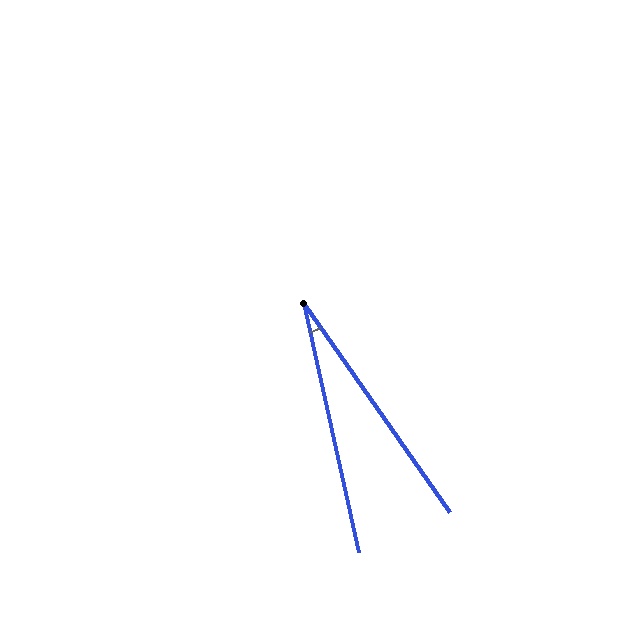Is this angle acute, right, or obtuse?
It is acute.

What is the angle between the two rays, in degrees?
Approximately 22 degrees.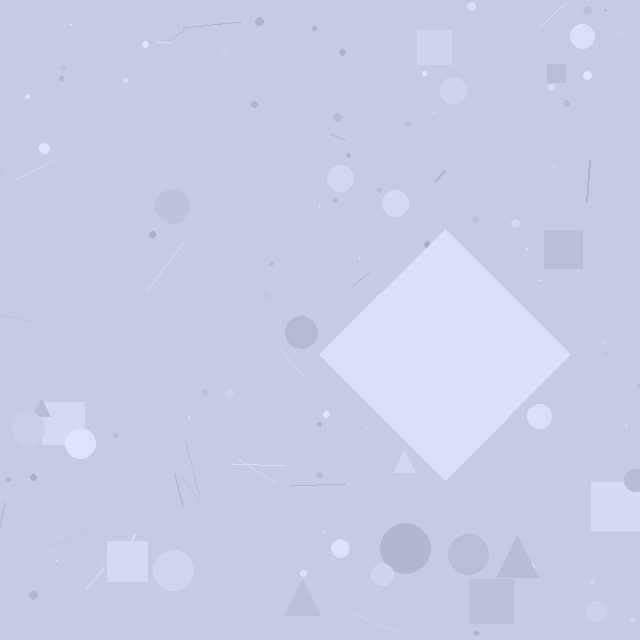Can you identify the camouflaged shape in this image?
The camouflaged shape is a diamond.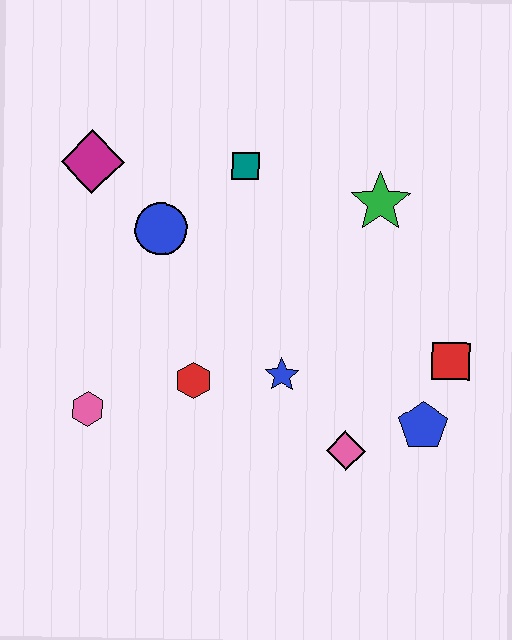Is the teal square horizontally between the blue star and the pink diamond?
No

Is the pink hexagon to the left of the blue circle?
Yes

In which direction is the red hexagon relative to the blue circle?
The red hexagon is below the blue circle.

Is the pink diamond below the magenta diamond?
Yes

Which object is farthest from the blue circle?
The blue pentagon is farthest from the blue circle.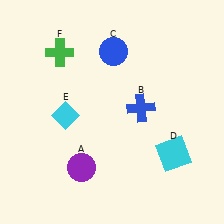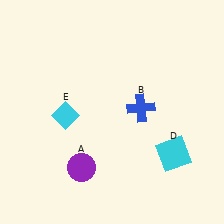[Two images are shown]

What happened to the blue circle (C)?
The blue circle (C) was removed in Image 2. It was in the top-right area of Image 1.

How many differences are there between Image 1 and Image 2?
There are 2 differences between the two images.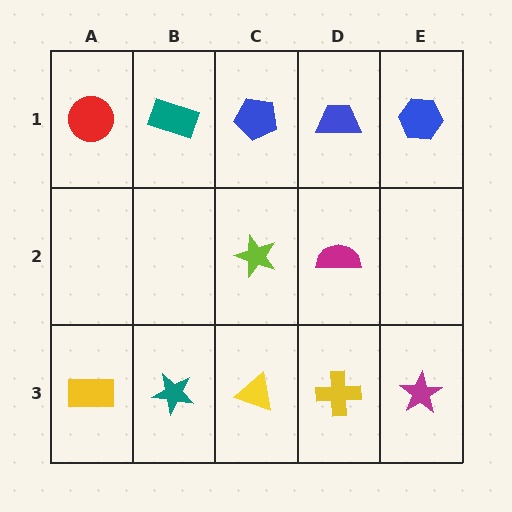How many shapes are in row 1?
5 shapes.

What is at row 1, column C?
A blue pentagon.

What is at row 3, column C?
A yellow triangle.